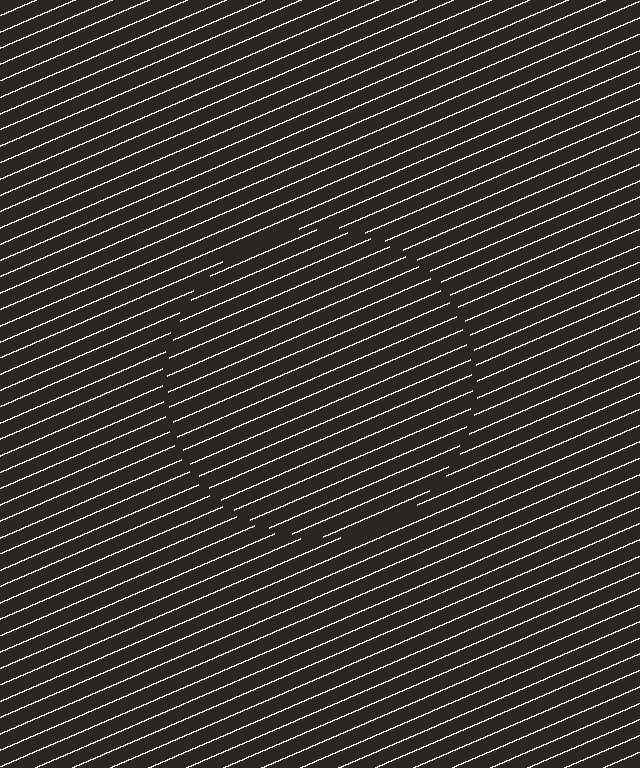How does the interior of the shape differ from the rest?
The interior of the shape contains the same grating, shifted by half a period — the contour is defined by the phase discontinuity where line-ends from the inner and outer gratings abut.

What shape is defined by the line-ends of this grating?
An illusory circle. The interior of the shape contains the same grating, shifted by half a period — the contour is defined by the phase discontinuity where line-ends from the inner and outer gratings abut.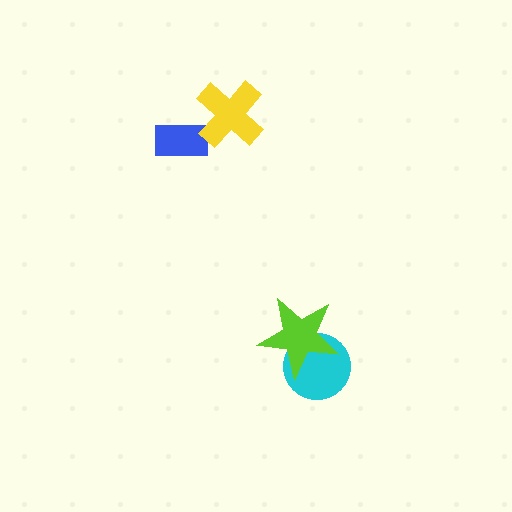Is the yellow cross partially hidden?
No, no other shape covers it.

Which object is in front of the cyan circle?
The lime star is in front of the cyan circle.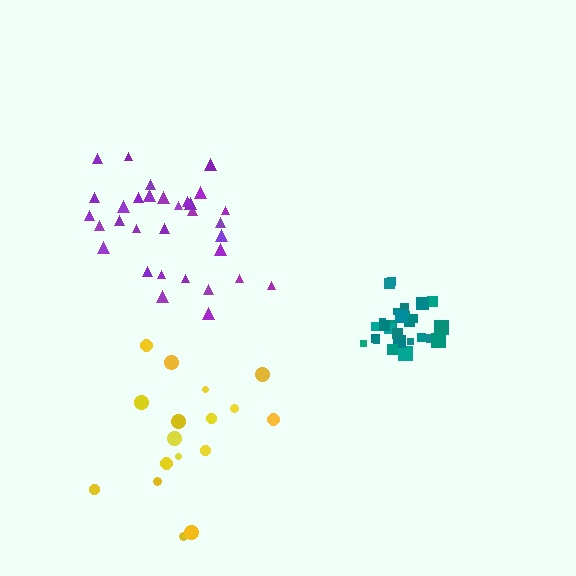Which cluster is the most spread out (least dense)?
Yellow.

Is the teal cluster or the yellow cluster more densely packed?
Teal.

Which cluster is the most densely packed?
Teal.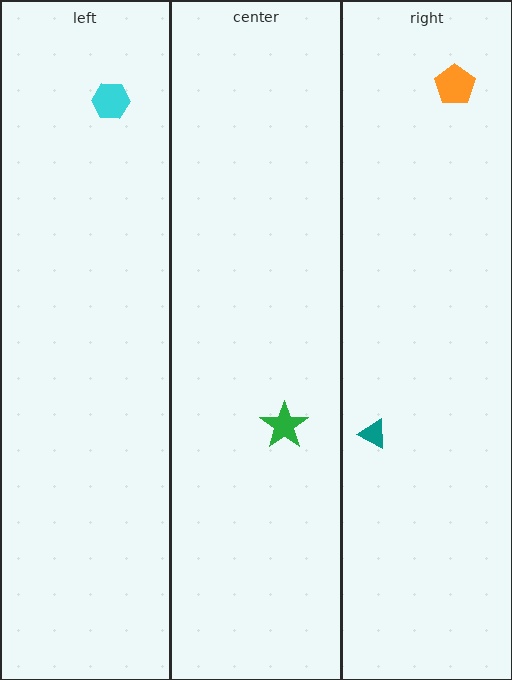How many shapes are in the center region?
1.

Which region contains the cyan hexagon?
The left region.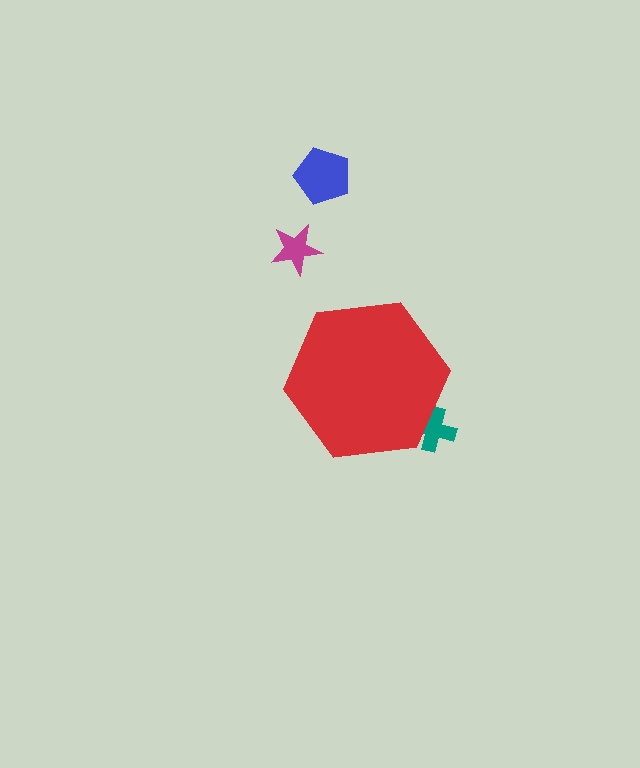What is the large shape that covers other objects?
A red hexagon.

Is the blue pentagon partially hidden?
No, the blue pentagon is fully visible.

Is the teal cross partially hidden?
Yes, the teal cross is partially hidden behind the red hexagon.